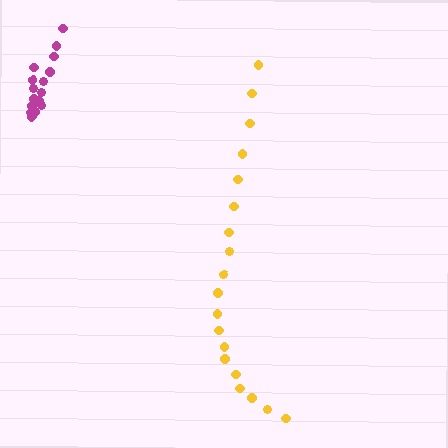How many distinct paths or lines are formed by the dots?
There are 2 distinct paths.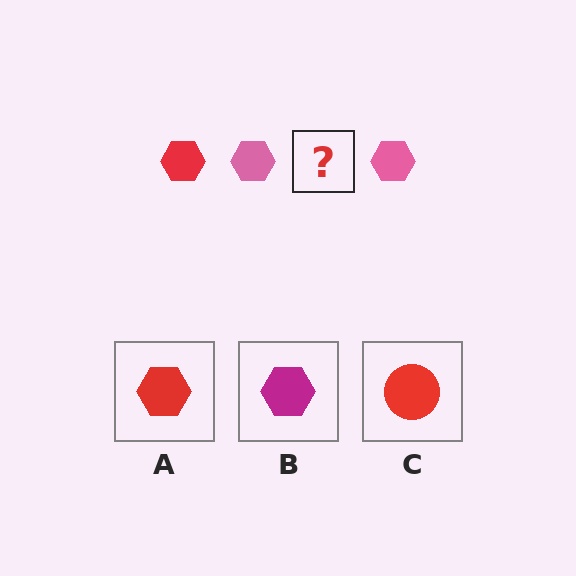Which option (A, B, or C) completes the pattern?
A.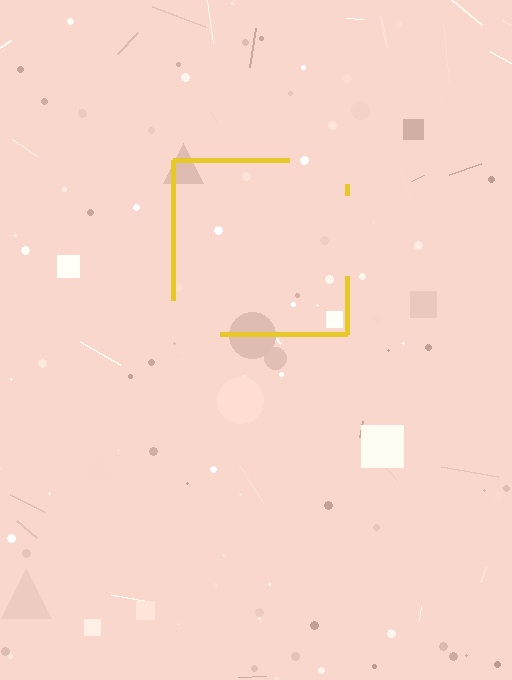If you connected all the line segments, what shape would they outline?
They would outline a square.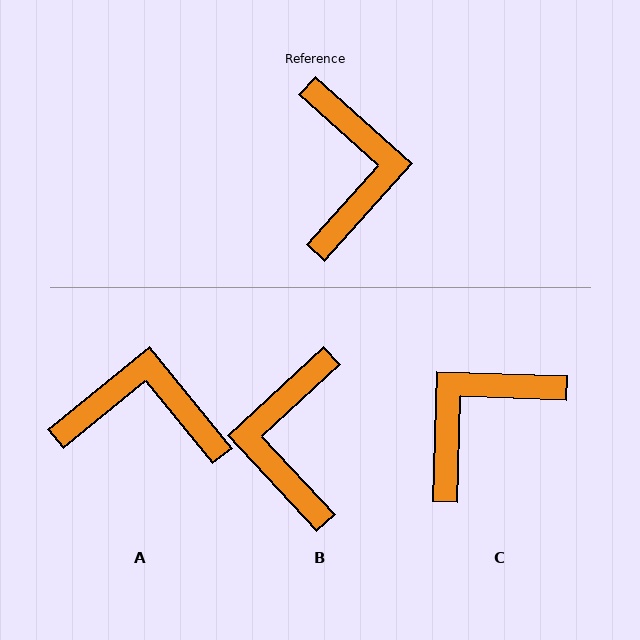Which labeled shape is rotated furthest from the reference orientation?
B, about 175 degrees away.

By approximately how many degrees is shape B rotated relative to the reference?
Approximately 175 degrees counter-clockwise.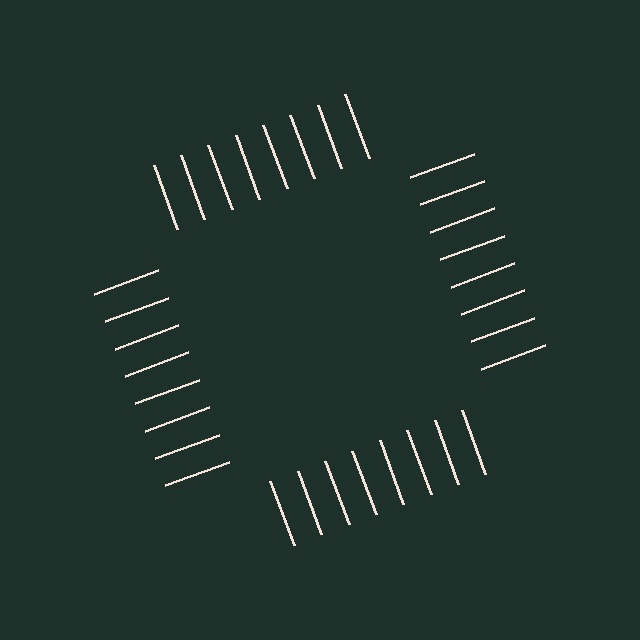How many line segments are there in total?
32 — 8 along each of the 4 edges.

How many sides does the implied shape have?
4 sides — the line-ends trace a square.